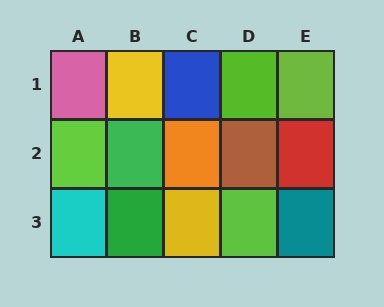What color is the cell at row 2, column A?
Lime.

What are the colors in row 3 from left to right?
Cyan, green, yellow, lime, teal.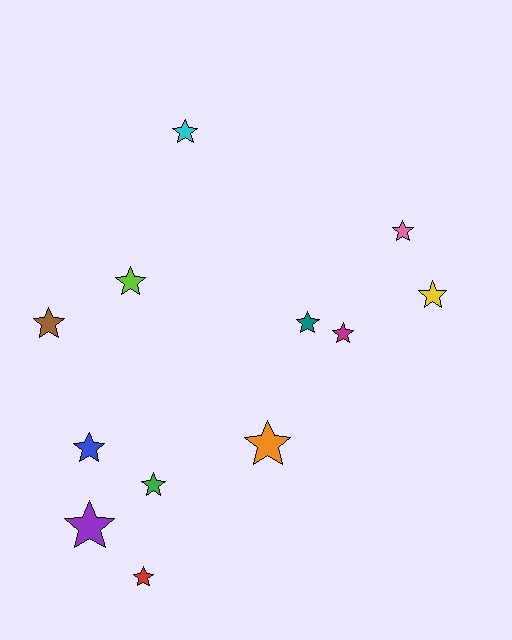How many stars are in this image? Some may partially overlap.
There are 12 stars.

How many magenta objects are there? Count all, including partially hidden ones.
There is 1 magenta object.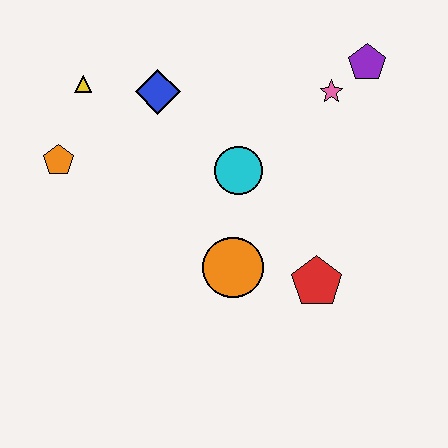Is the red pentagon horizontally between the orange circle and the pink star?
Yes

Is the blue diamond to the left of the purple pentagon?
Yes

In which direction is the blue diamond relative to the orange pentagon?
The blue diamond is to the right of the orange pentagon.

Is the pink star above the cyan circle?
Yes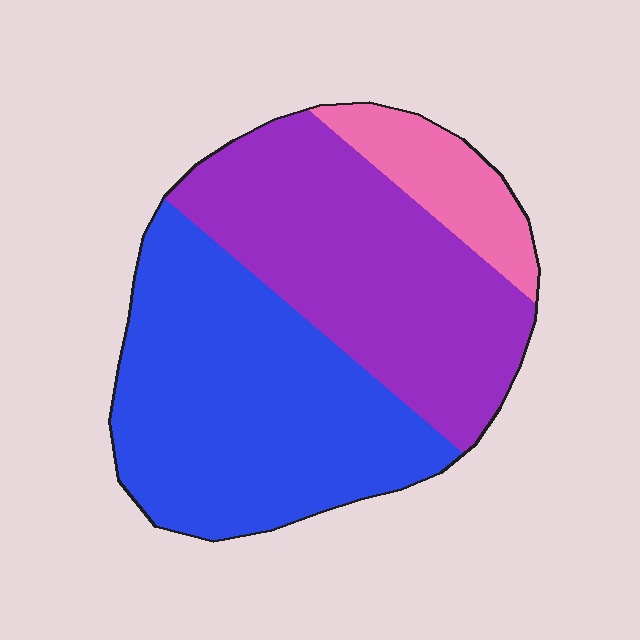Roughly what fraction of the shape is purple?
Purple covers 41% of the shape.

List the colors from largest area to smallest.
From largest to smallest: blue, purple, pink.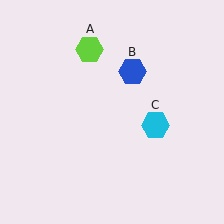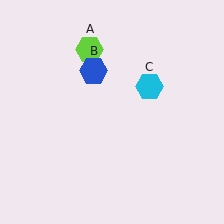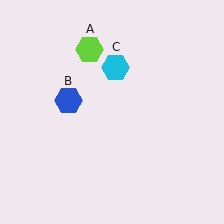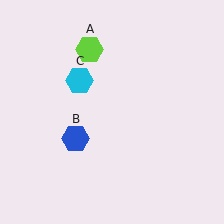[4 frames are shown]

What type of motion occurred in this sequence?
The blue hexagon (object B), cyan hexagon (object C) rotated counterclockwise around the center of the scene.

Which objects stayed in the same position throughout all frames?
Lime hexagon (object A) remained stationary.